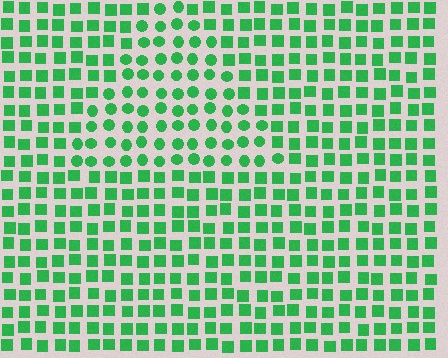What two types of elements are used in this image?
The image uses circles inside the triangle region and squares outside it.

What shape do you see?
I see a triangle.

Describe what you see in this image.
The image is filled with small green elements arranged in a uniform grid. A triangle-shaped region contains circles, while the surrounding area contains squares. The boundary is defined purely by the change in element shape.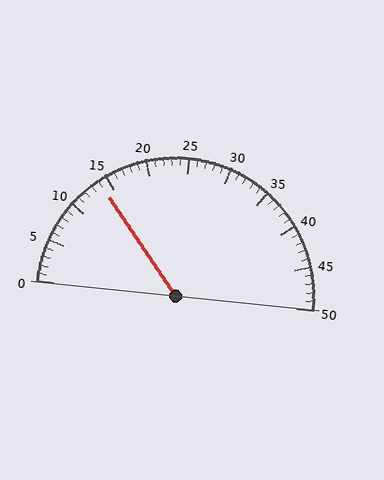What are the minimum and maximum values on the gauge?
The gauge ranges from 0 to 50.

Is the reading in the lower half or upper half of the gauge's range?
The reading is in the lower half of the range (0 to 50).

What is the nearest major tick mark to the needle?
The nearest major tick mark is 15.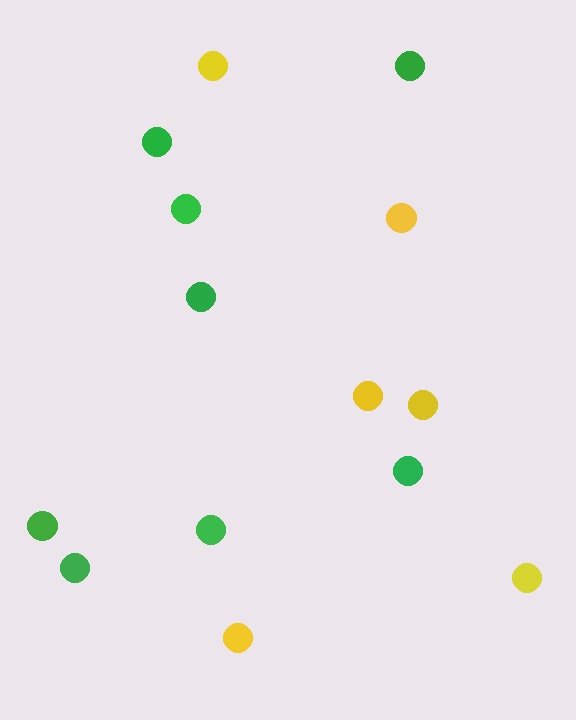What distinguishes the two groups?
There are 2 groups: one group of yellow circles (6) and one group of green circles (8).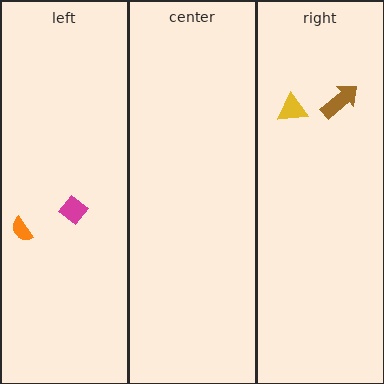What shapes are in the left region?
The orange semicircle, the magenta diamond.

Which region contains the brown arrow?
The right region.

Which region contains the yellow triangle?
The right region.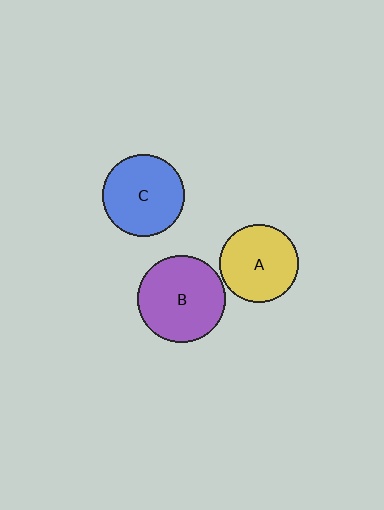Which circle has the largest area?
Circle B (purple).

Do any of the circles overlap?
No, none of the circles overlap.